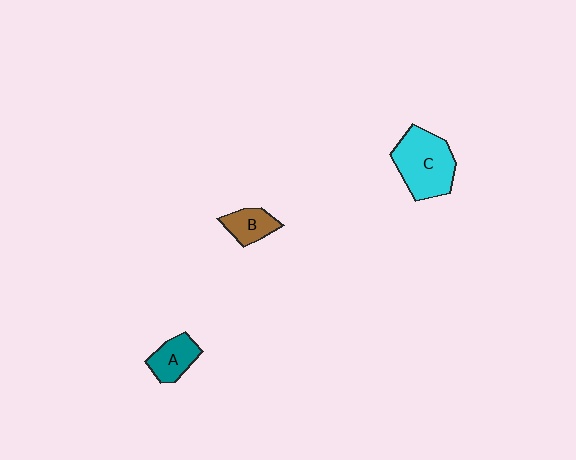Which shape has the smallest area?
Shape B (brown).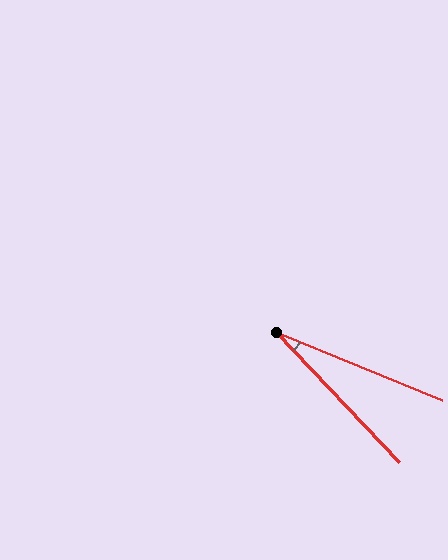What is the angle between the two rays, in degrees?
Approximately 24 degrees.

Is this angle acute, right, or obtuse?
It is acute.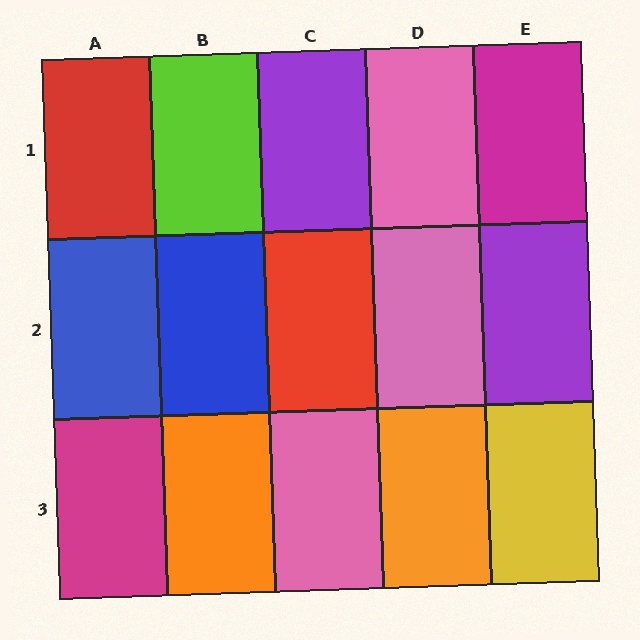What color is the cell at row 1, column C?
Purple.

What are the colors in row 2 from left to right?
Blue, blue, red, pink, purple.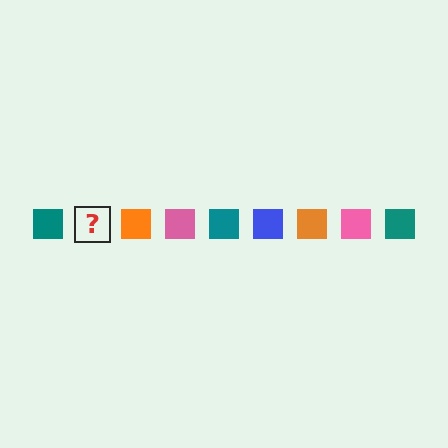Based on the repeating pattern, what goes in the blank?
The blank should be a blue square.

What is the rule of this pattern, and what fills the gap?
The rule is that the pattern cycles through teal, blue, orange, pink squares. The gap should be filled with a blue square.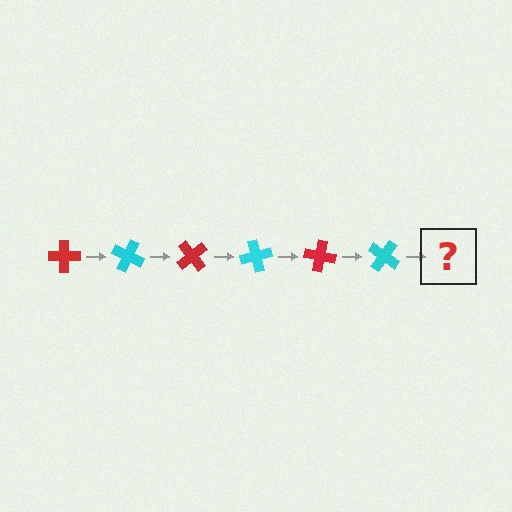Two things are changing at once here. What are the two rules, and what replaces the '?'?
The two rules are that it rotates 25 degrees each step and the color cycles through red and cyan. The '?' should be a red cross, rotated 150 degrees from the start.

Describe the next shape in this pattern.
It should be a red cross, rotated 150 degrees from the start.